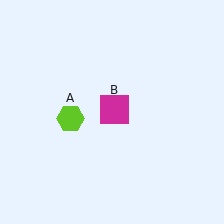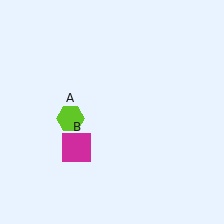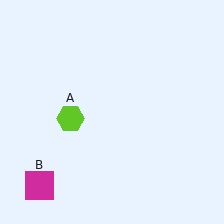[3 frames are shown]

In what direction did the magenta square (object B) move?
The magenta square (object B) moved down and to the left.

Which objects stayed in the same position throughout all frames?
Lime hexagon (object A) remained stationary.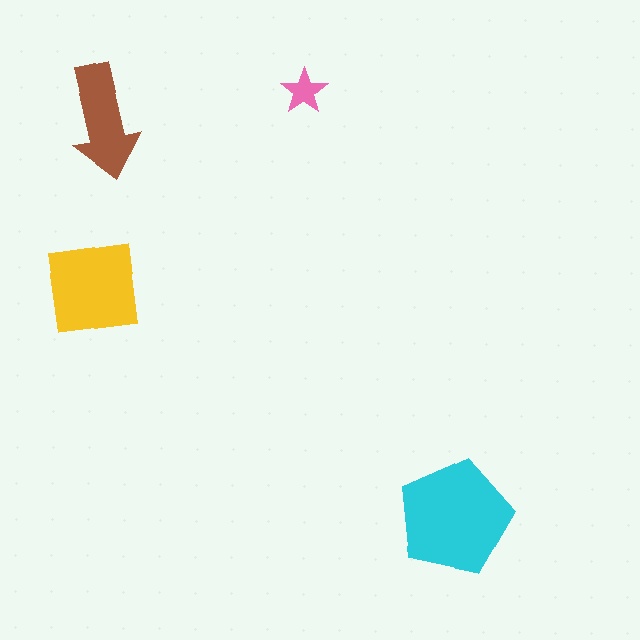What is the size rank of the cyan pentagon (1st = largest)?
1st.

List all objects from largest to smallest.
The cyan pentagon, the yellow square, the brown arrow, the pink star.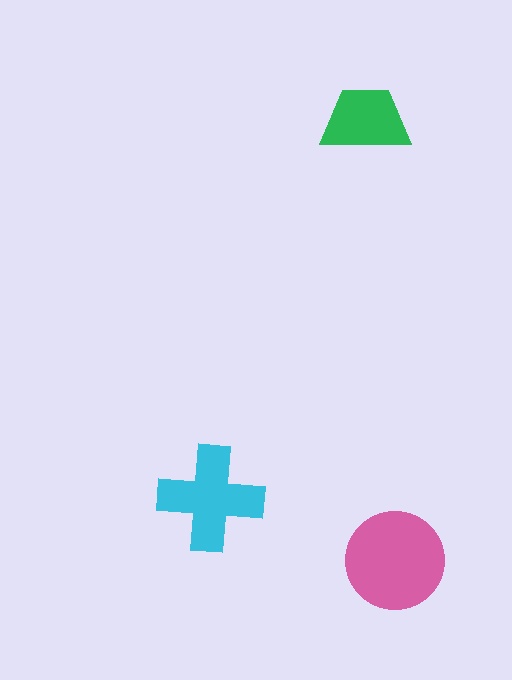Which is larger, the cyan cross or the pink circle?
The pink circle.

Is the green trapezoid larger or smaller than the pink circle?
Smaller.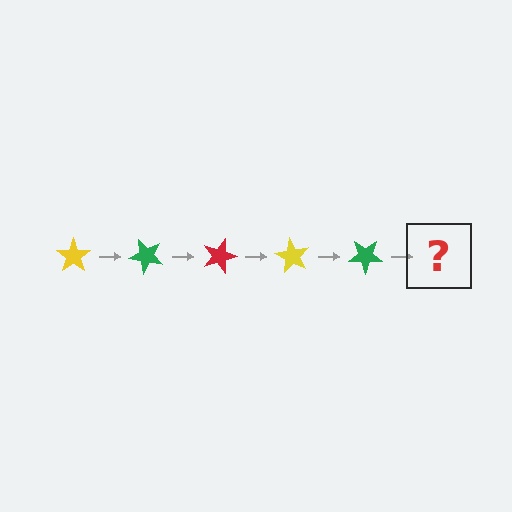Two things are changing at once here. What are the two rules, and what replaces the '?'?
The two rules are that it rotates 45 degrees each step and the color cycles through yellow, green, and red. The '?' should be a red star, rotated 225 degrees from the start.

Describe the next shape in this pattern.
It should be a red star, rotated 225 degrees from the start.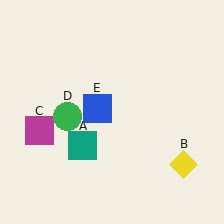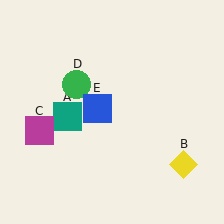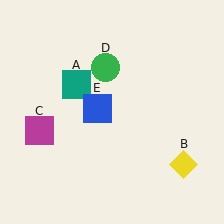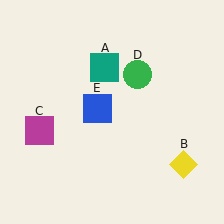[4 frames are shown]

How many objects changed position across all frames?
2 objects changed position: teal square (object A), green circle (object D).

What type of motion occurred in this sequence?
The teal square (object A), green circle (object D) rotated clockwise around the center of the scene.